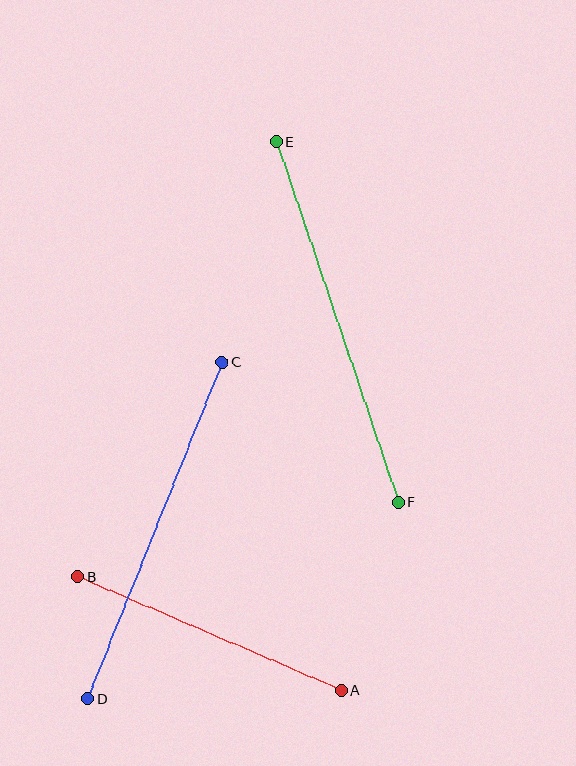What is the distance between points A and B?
The distance is approximately 287 pixels.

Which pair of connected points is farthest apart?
Points E and F are farthest apart.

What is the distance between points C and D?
The distance is approximately 362 pixels.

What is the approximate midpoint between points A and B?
The midpoint is at approximately (209, 634) pixels.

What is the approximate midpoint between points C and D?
The midpoint is at approximately (155, 531) pixels.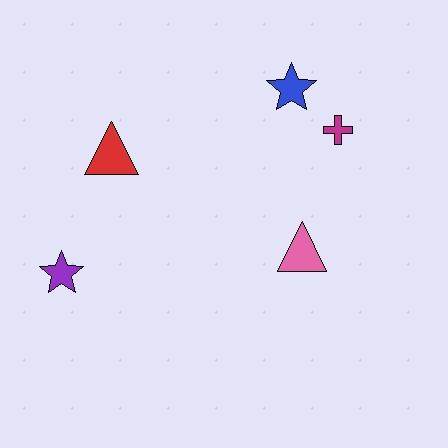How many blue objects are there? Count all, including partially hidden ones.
There is 1 blue object.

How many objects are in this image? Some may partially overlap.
There are 5 objects.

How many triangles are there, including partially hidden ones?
There are 2 triangles.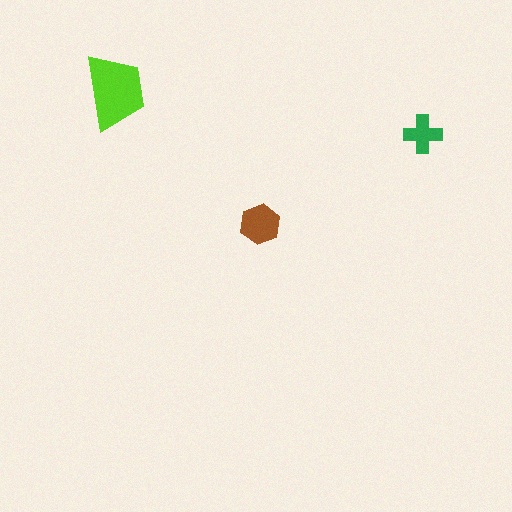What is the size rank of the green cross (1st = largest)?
3rd.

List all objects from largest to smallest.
The lime trapezoid, the brown hexagon, the green cross.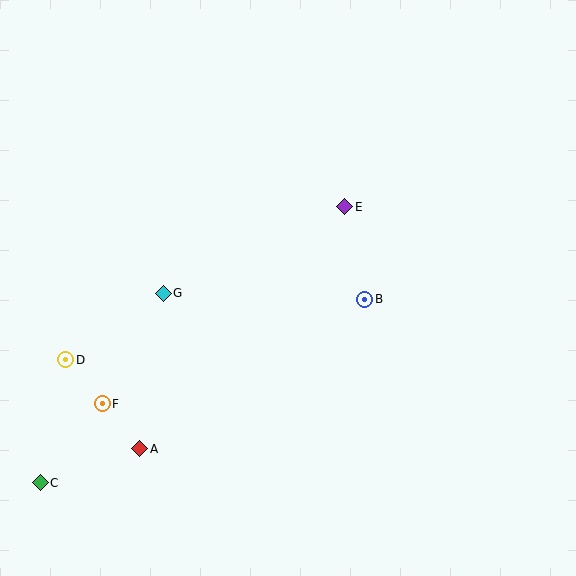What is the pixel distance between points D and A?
The distance between D and A is 116 pixels.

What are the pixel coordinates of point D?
Point D is at (66, 360).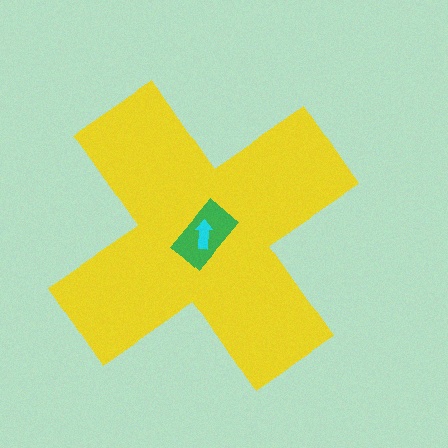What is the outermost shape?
The yellow cross.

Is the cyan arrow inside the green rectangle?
Yes.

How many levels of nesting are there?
3.